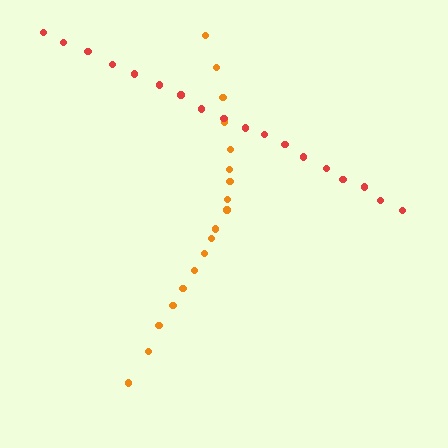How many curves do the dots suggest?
There are 2 distinct paths.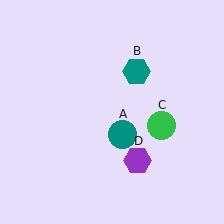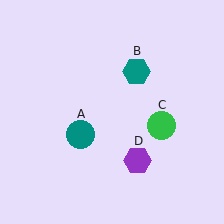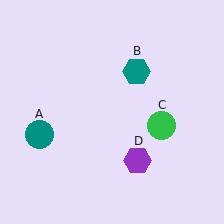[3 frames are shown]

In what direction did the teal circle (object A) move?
The teal circle (object A) moved left.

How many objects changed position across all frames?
1 object changed position: teal circle (object A).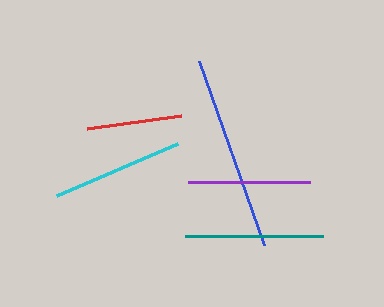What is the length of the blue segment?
The blue segment is approximately 195 pixels long.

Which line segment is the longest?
The blue line is the longest at approximately 195 pixels.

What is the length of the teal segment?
The teal segment is approximately 138 pixels long.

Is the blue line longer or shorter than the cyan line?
The blue line is longer than the cyan line.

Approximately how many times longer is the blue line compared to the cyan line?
The blue line is approximately 1.5 times the length of the cyan line.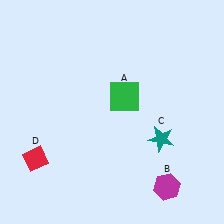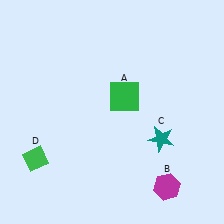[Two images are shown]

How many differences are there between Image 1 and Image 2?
There is 1 difference between the two images.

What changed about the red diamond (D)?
In Image 1, D is red. In Image 2, it changed to green.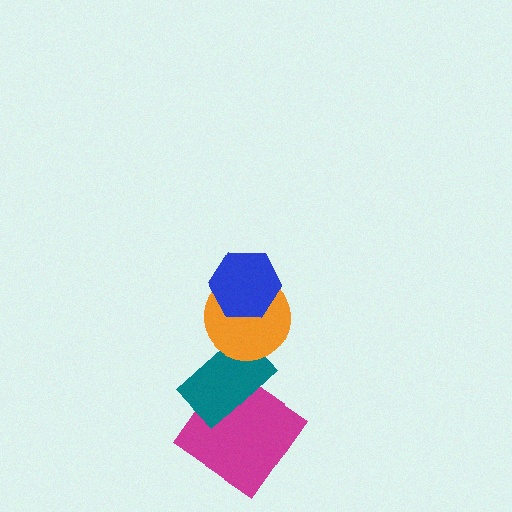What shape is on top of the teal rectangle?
The orange circle is on top of the teal rectangle.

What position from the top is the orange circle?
The orange circle is 2nd from the top.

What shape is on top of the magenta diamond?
The teal rectangle is on top of the magenta diamond.